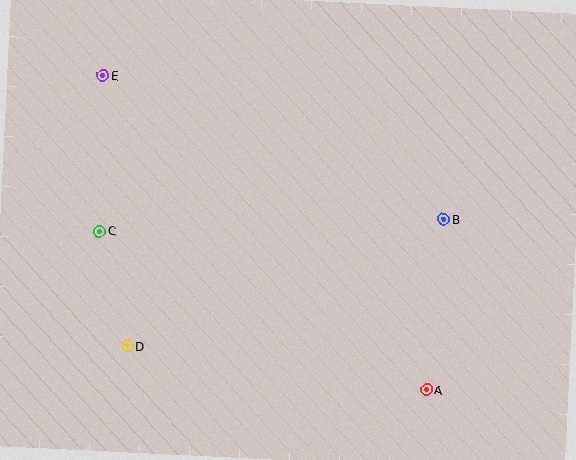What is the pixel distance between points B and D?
The distance between B and D is 341 pixels.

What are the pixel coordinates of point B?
Point B is at (443, 219).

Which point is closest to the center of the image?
Point B at (443, 219) is closest to the center.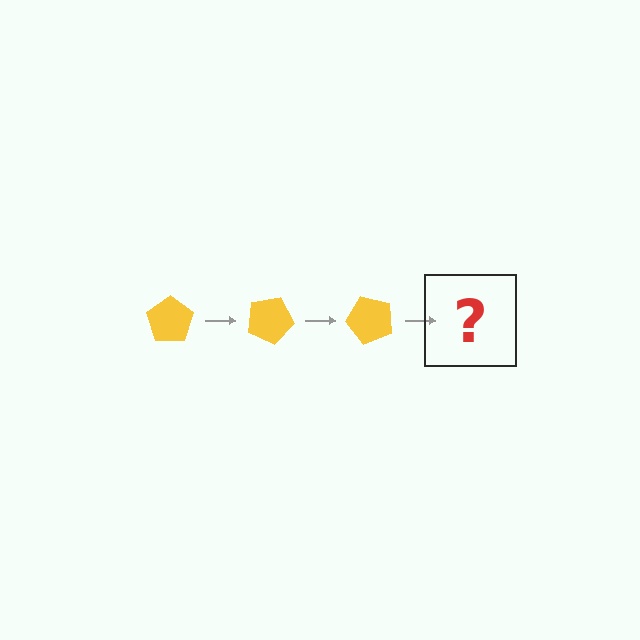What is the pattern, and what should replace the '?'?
The pattern is that the pentagon rotates 25 degrees each step. The '?' should be a yellow pentagon rotated 75 degrees.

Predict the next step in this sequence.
The next step is a yellow pentagon rotated 75 degrees.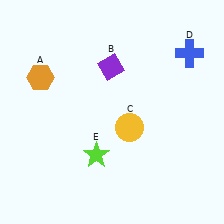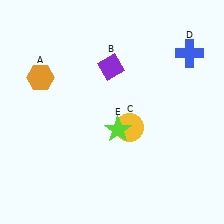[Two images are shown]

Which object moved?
The lime star (E) moved up.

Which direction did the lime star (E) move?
The lime star (E) moved up.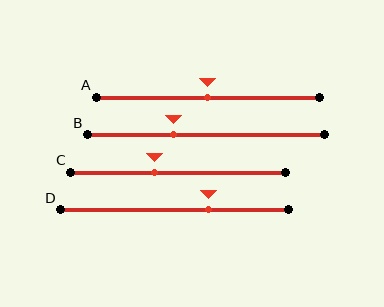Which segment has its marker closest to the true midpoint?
Segment A has its marker closest to the true midpoint.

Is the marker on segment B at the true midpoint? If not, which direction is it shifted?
No, the marker on segment B is shifted to the left by about 14% of the segment length.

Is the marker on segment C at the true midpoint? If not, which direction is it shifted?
No, the marker on segment C is shifted to the left by about 11% of the segment length.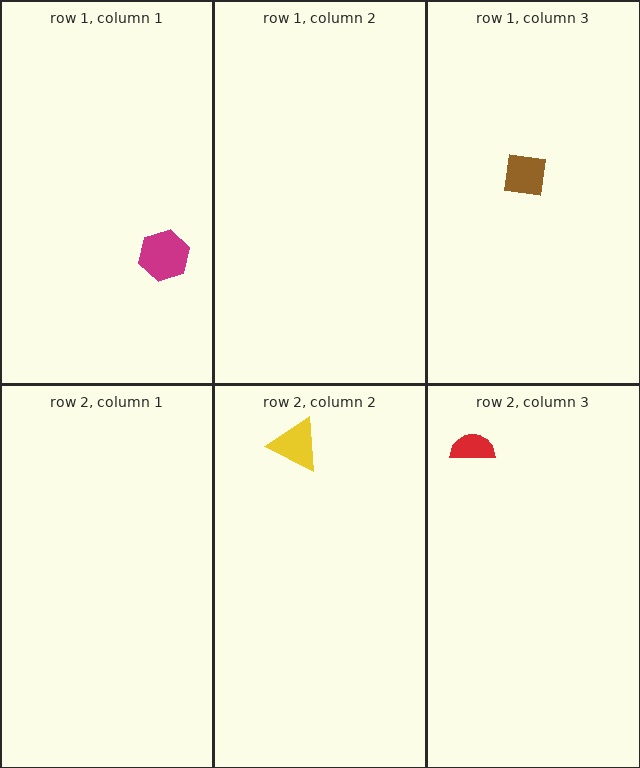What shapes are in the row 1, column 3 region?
The brown square.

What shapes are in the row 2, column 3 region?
The red semicircle.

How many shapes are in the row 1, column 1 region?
1.